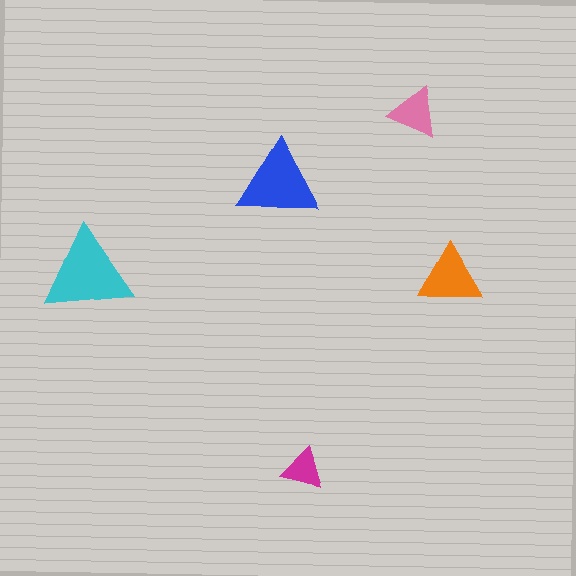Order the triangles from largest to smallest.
the cyan one, the blue one, the orange one, the pink one, the magenta one.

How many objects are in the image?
There are 5 objects in the image.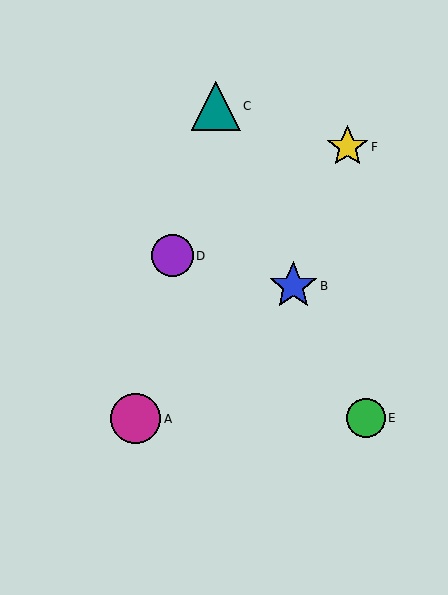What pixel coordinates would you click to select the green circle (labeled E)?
Click at (366, 418) to select the green circle E.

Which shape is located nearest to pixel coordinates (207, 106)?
The teal triangle (labeled C) at (216, 106) is nearest to that location.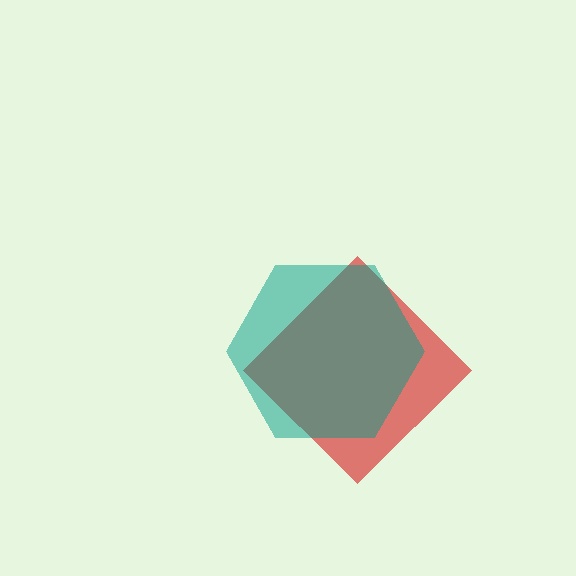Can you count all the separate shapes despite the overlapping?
Yes, there are 2 separate shapes.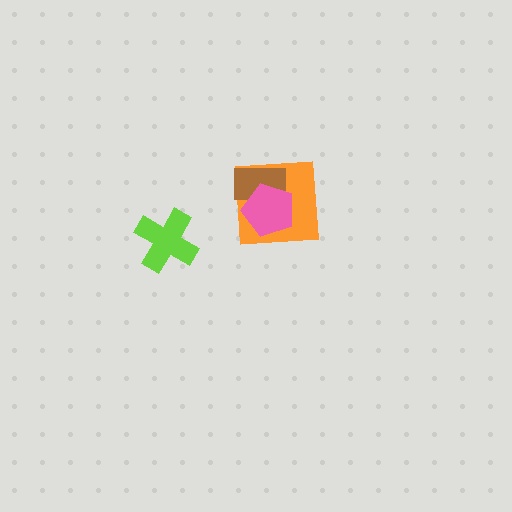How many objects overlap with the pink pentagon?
2 objects overlap with the pink pentagon.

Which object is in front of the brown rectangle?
The pink pentagon is in front of the brown rectangle.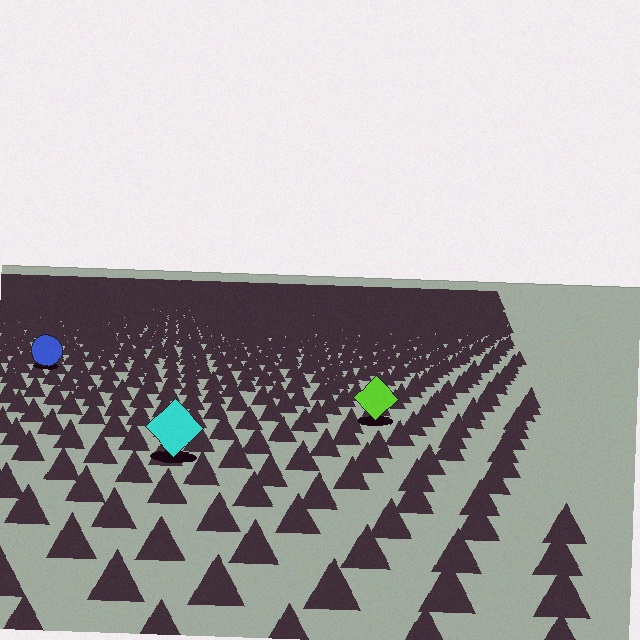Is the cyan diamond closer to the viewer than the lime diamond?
Yes. The cyan diamond is closer — you can tell from the texture gradient: the ground texture is coarser near it.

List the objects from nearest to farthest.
From nearest to farthest: the cyan diamond, the lime diamond, the blue circle.